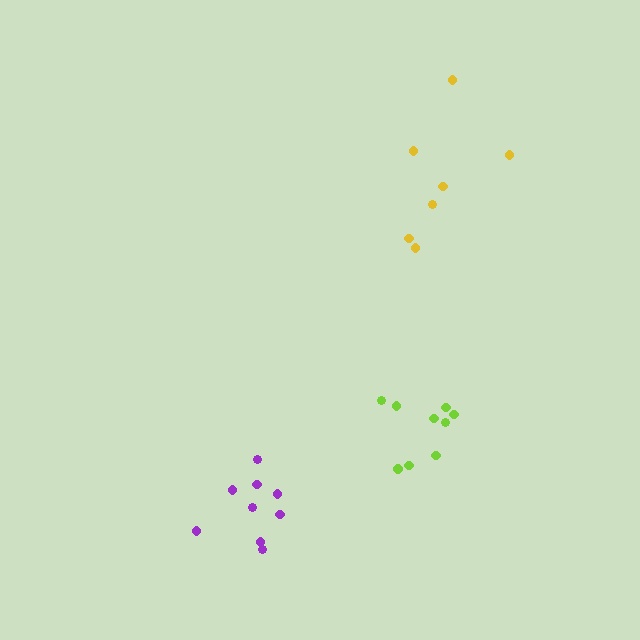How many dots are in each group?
Group 1: 7 dots, Group 2: 9 dots, Group 3: 9 dots (25 total).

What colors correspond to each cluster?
The clusters are colored: yellow, purple, lime.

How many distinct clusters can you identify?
There are 3 distinct clusters.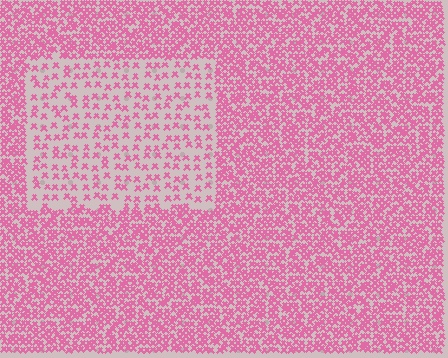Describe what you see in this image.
The image contains small pink elements arranged at two different densities. A rectangle-shaped region is visible where the elements are less densely packed than the surrounding area.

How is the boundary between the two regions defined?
The boundary is defined by a change in element density (approximately 2.4x ratio). All elements are the same color, size, and shape.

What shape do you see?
I see a rectangle.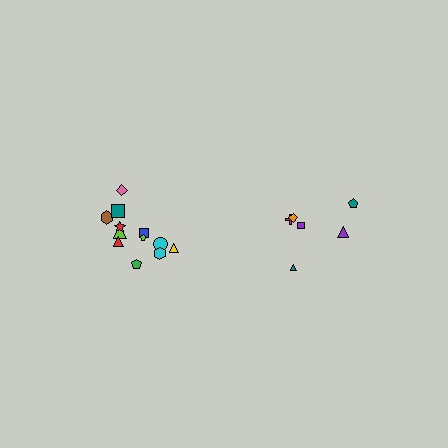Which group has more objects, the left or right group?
The left group.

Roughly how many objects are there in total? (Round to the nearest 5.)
Roughly 20 objects in total.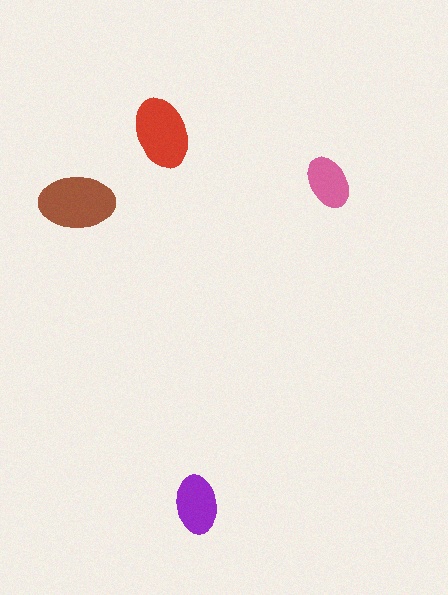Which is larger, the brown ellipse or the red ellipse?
The brown one.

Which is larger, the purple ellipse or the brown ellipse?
The brown one.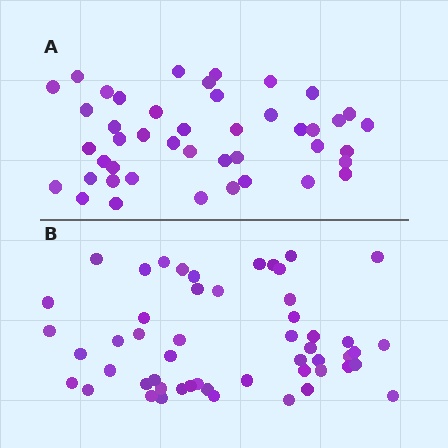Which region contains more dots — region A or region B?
Region B (the bottom region) has more dots.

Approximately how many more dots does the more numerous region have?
Region B has roughly 8 or so more dots than region A.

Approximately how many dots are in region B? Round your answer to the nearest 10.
About 50 dots. (The exact count is 52, which rounds to 50.)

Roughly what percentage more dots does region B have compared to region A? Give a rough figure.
About 20% more.